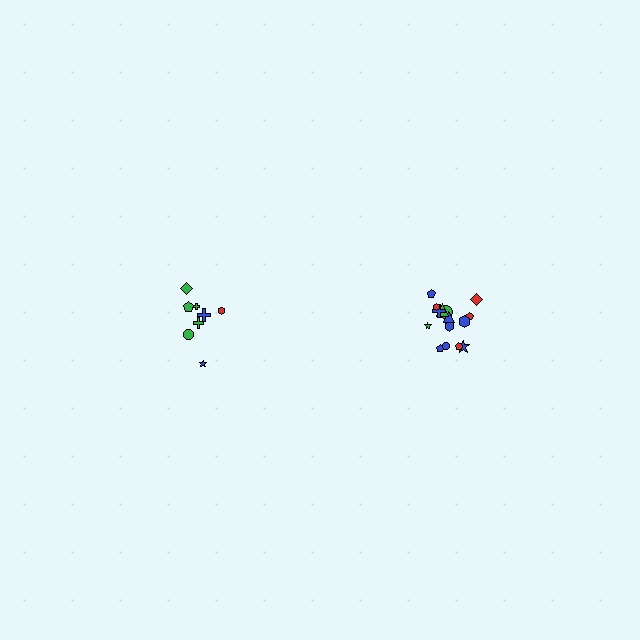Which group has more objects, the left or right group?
The right group.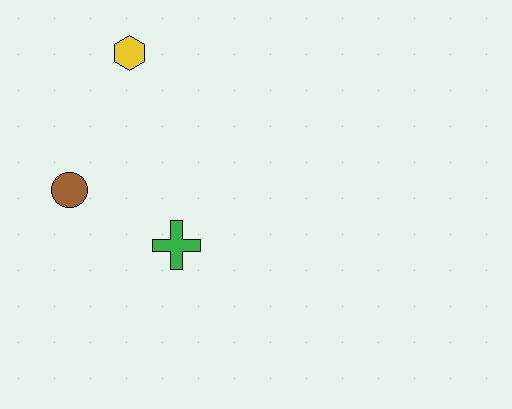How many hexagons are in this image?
There is 1 hexagon.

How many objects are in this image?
There are 3 objects.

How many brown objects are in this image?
There is 1 brown object.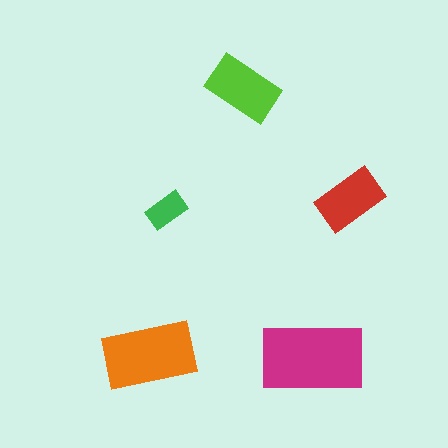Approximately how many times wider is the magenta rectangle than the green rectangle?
About 2.5 times wider.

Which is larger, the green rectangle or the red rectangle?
The red one.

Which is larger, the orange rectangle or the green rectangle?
The orange one.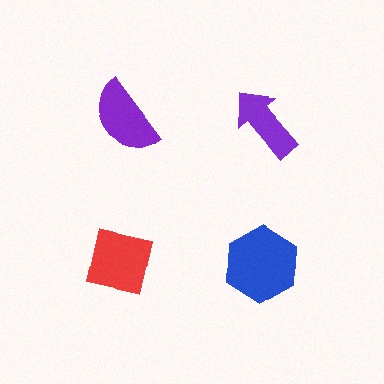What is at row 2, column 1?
A red square.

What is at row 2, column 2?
A blue hexagon.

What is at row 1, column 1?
A purple semicircle.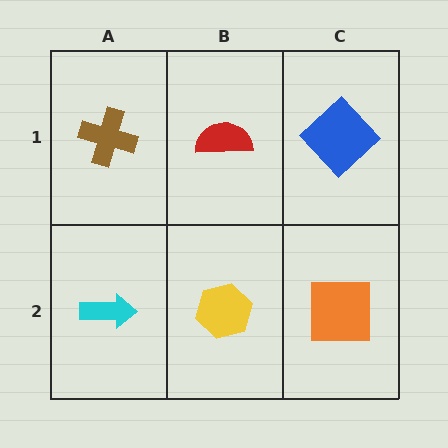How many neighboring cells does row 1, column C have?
2.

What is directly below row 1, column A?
A cyan arrow.